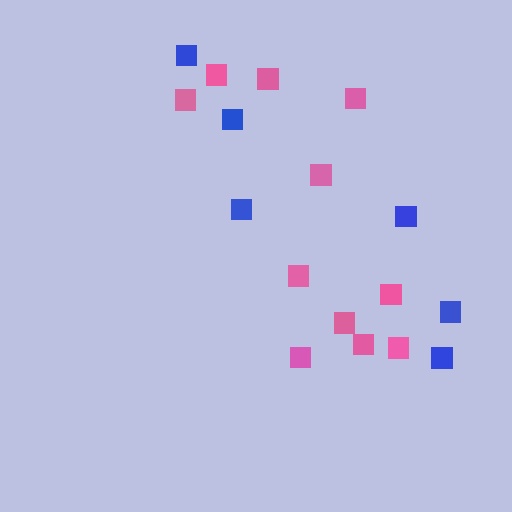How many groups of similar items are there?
There are 2 groups: one group of pink squares (11) and one group of blue squares (6).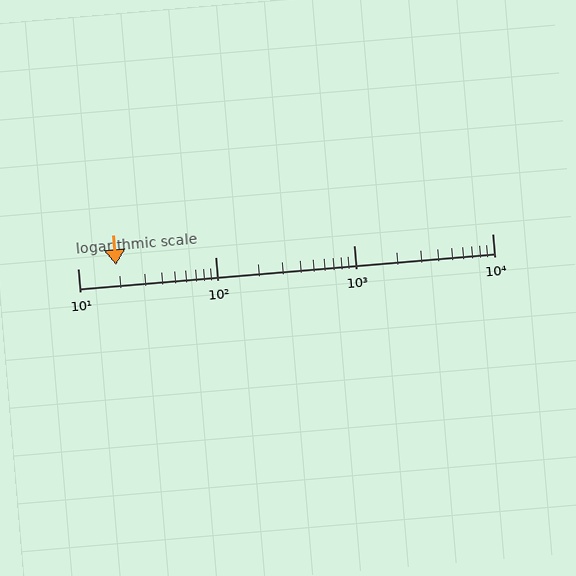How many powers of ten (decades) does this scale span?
The scale spans 3 decades, from 10 to 10000.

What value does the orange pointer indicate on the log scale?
The pointer indicates approximately 19.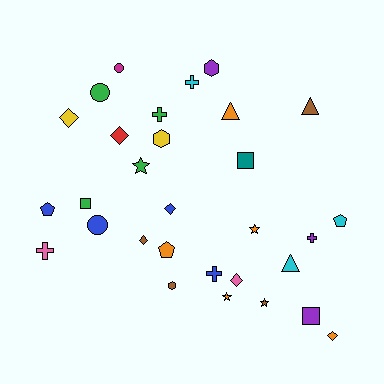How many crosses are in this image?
There are 5 crosses.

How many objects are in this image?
There are 30 objects.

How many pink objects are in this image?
There are 2 pink objects.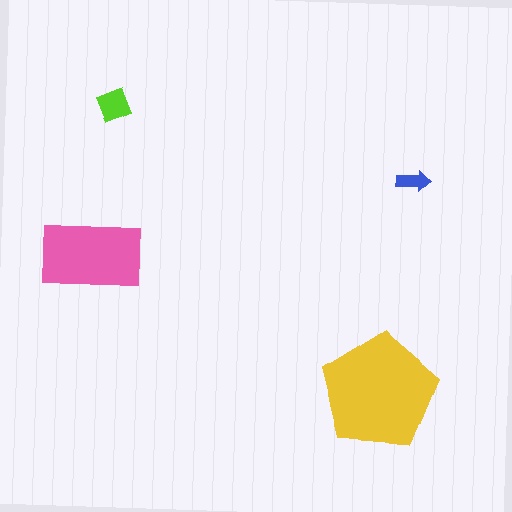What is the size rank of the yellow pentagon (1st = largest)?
1st.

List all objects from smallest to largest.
The blue arrow, the lime diamond, the pink rectangle, the yellow pentagon.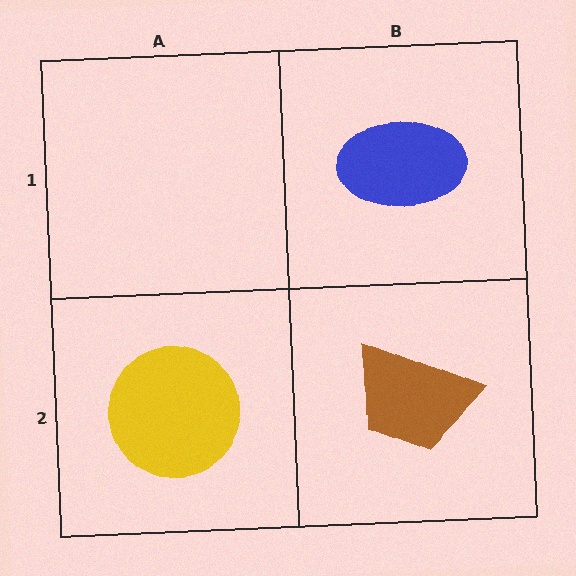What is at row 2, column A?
A yellow circle.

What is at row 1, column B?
A blue ellipse.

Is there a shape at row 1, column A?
No, that cell is empty.